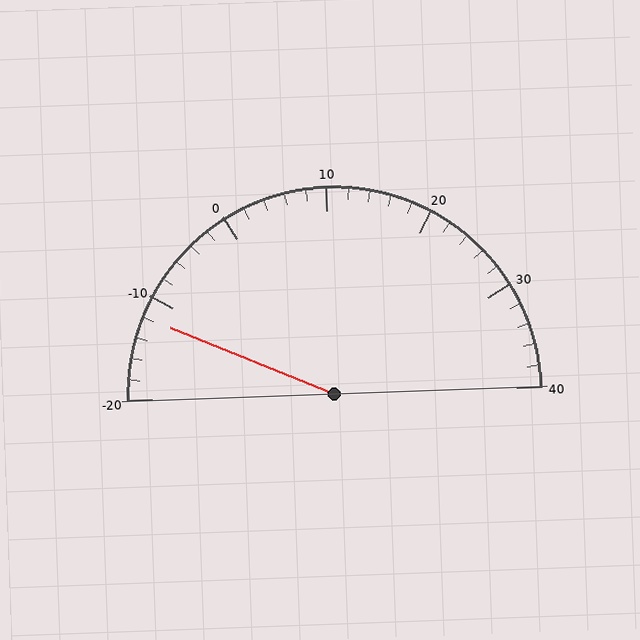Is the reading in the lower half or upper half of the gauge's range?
The reading is in the lower half of the range (-20 to 40).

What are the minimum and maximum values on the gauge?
The gauge ranges from -20 to 40.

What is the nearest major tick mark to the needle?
The nearest major tick mark is -10.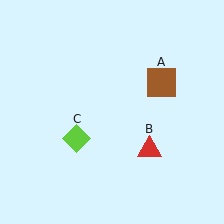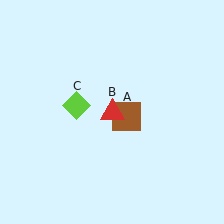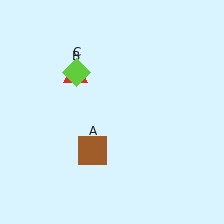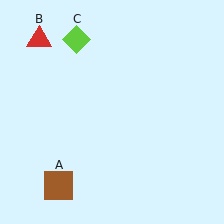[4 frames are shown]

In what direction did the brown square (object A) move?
The brown square (object A) moved down and to the left.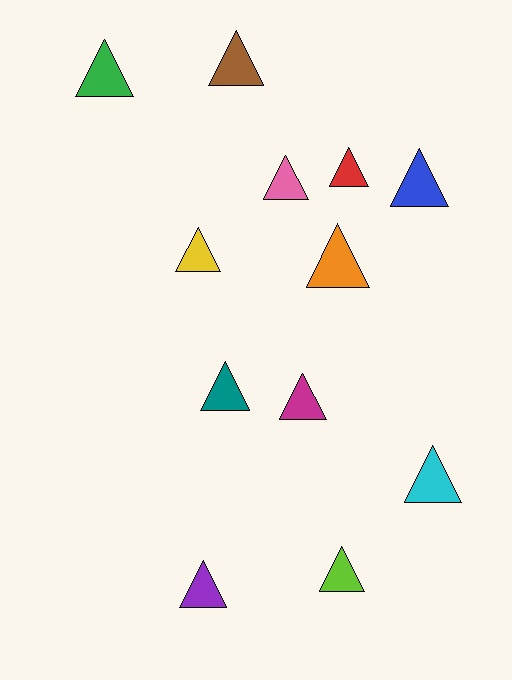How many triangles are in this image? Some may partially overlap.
There are 12 triangles.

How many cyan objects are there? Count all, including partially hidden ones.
There is 1 cyan object.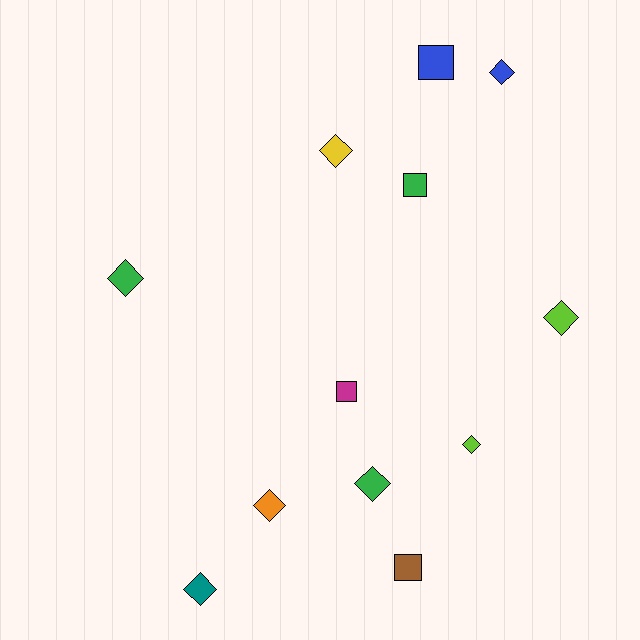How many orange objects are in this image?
There is 1 orange object.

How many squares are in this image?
There are 4 squares.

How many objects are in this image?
There are 12 objects.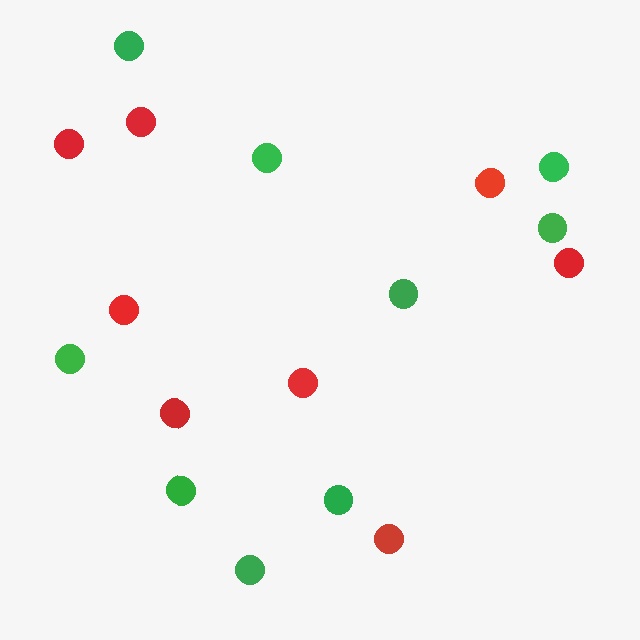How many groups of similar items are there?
There are 2 groups: one group of red circles (8) and one group of green circles (9).